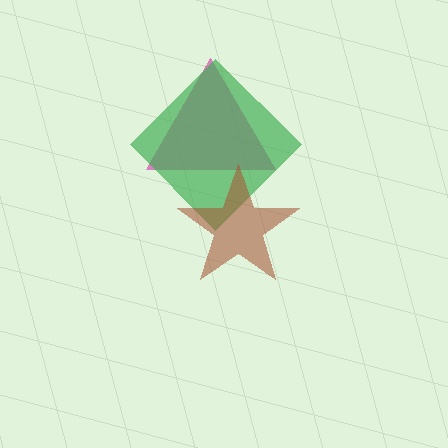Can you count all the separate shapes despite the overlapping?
Yes, there are 3 separate shapes.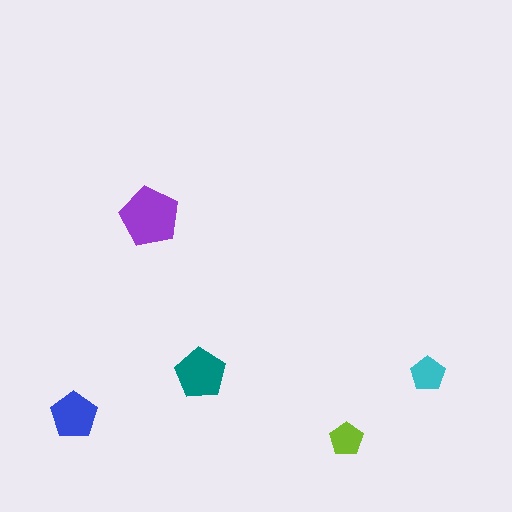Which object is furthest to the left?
The blue pentagon is leftmost.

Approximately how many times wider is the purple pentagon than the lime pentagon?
About 2 times wider.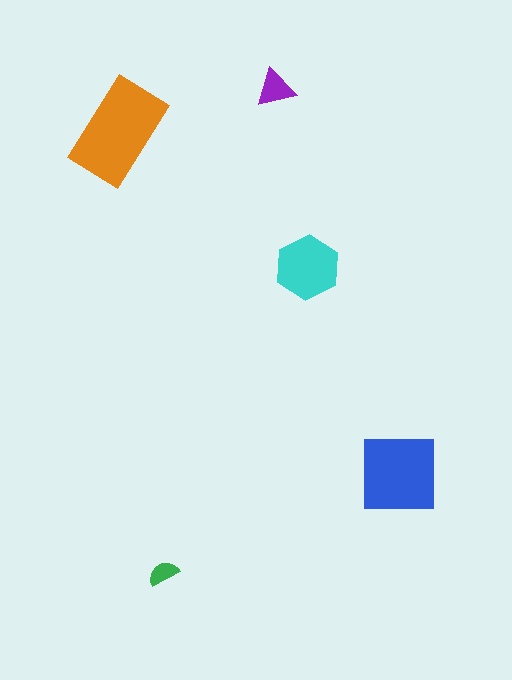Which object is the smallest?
The green semicircle.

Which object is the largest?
The orange rectangle.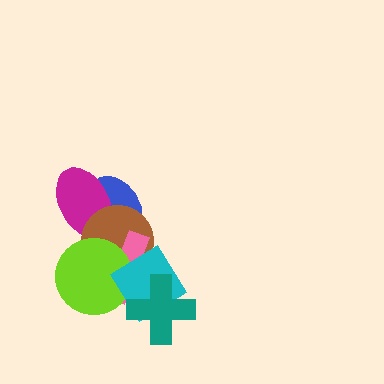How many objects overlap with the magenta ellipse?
2 objects overlap with the magenta ellipse.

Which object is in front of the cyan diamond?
The teal cross is in front of the cyan diamond.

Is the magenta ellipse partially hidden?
Yes, it is partially covered by another shape.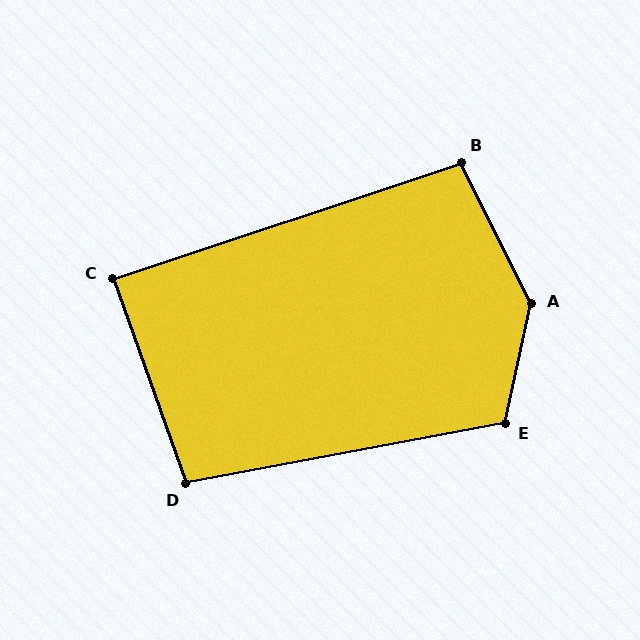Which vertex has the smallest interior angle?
C, at approximately 89 degrees.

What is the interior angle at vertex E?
Approximately 113 degrees (obtuse).